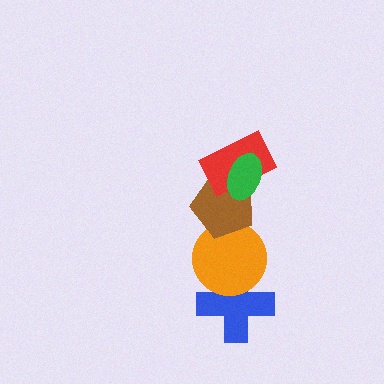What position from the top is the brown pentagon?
The brown pentagon is 3rd from the top.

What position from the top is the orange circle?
The orange circle is 4th from the top.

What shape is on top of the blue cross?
The orange circle is on top of the blue cross.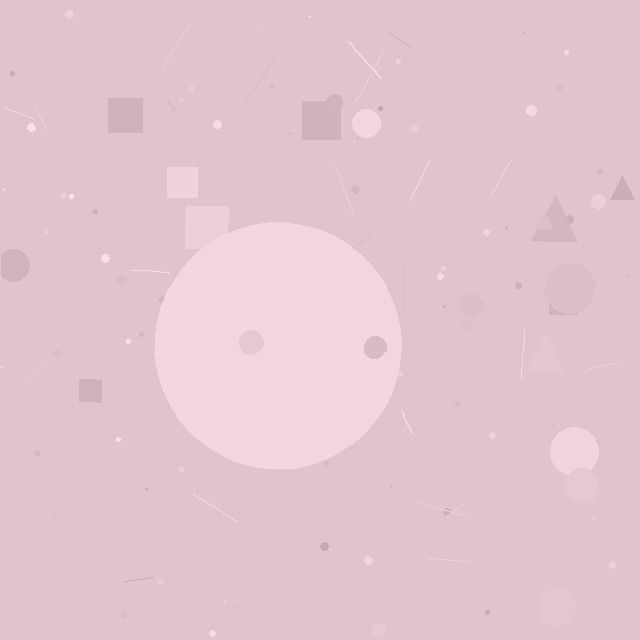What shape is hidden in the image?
A circle is hidden in the image.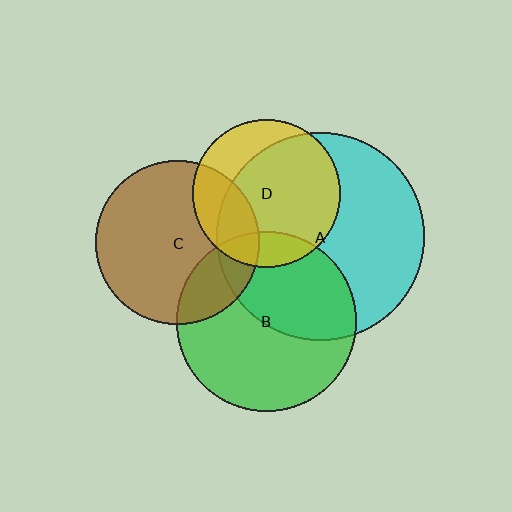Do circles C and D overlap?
Yes.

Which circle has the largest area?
Circle A (cyan).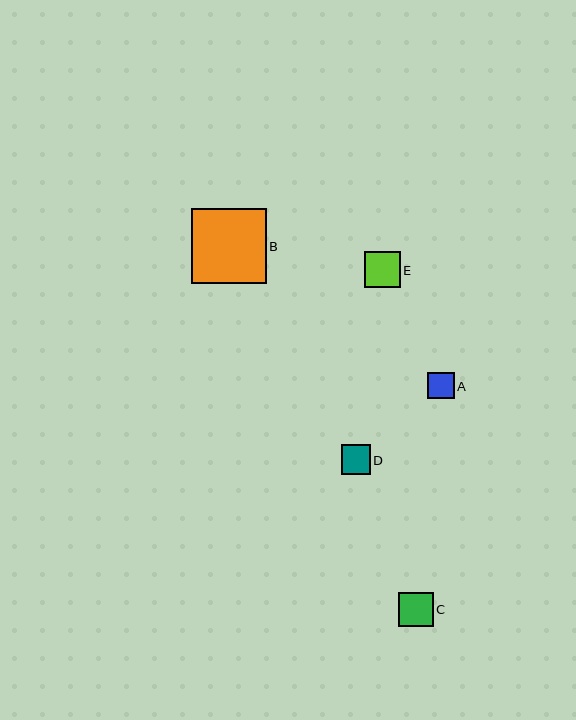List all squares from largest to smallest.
From largest to smallest: B, E, C, D, A.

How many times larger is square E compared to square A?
Square E is approximately 1.3 times the size of square A.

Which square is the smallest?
Square A is the smallest with a size of approximately 27 pixels.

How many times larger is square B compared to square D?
Square B is approximately 2.6 times the size of square D.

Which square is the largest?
Square B is the largest with a size of approximately 75 pixels.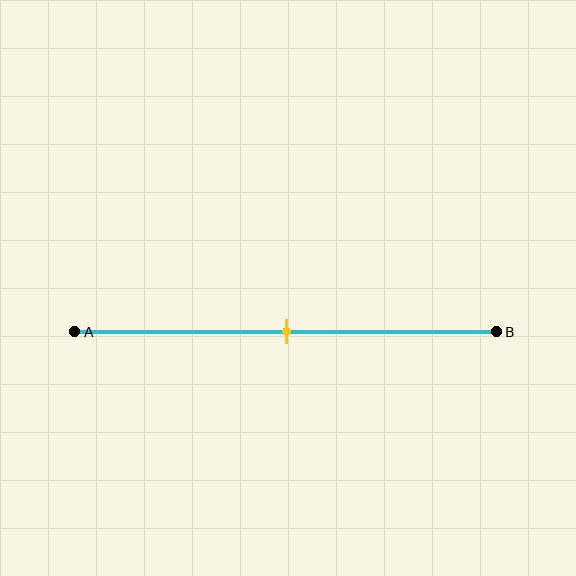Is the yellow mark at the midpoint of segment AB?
Yes, the mark is approximately at the midpoint.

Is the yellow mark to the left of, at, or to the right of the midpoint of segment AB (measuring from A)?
The yellow mark is approximately at the midpoint of segment AB.